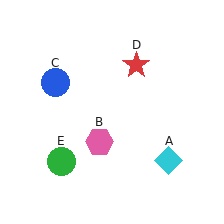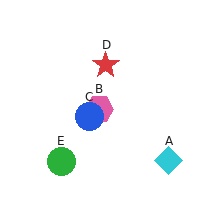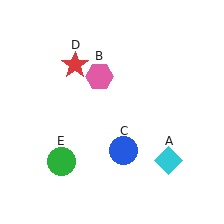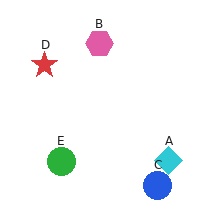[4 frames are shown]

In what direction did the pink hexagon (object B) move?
The pink hexagon (object B) moved up.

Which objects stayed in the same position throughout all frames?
Cyan diamond (object A) and green circle (object E) remained stationary.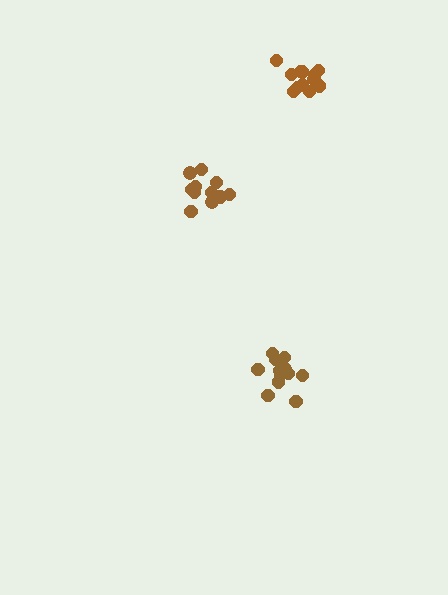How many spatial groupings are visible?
There are 3 spatial groupings.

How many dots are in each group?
Group 1: 13 dots, Group 2: 12 dots, Group 3: 12 dots (37 total).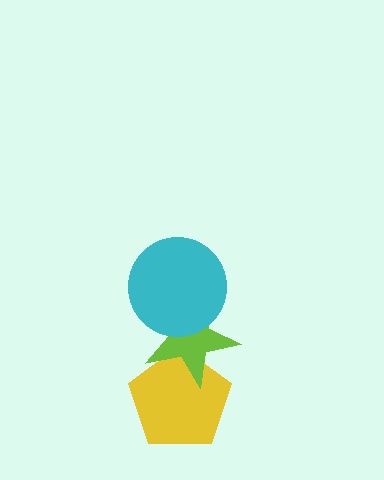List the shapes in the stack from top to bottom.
From top to bottom: the cyan circle, the lime star, the yellow pentagon.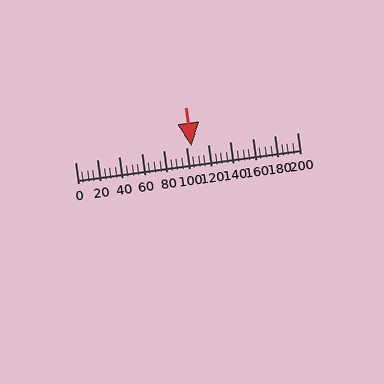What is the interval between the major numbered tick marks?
The major tick marks are spaced 20 units apart.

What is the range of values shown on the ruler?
The ruler shows values from 0 to 200.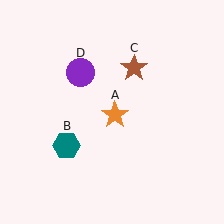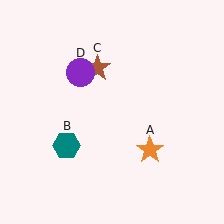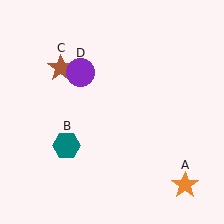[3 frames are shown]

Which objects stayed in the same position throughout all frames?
Teal hexagon (object B) and purple circle (object D) remained stationary.